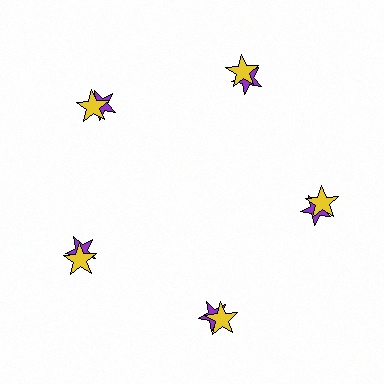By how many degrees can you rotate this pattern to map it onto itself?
The pattern maps onto itself every 72 degrees of rotation.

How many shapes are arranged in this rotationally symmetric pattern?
There are 10 shapes, arranged in 5 groups of 2.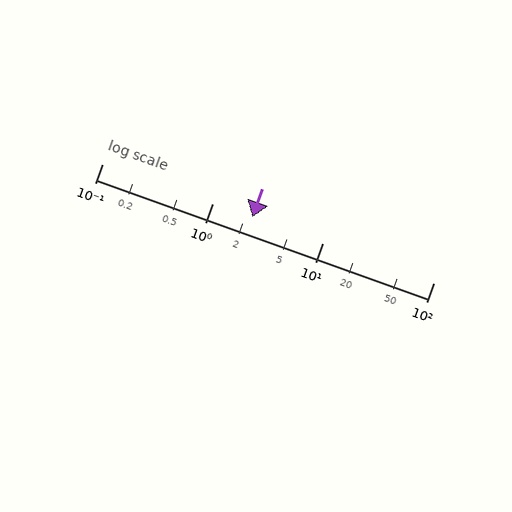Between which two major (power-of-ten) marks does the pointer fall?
The pointer is between 1 and 10.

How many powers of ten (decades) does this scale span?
The scale spans 3 decades, from 0.1 to 100.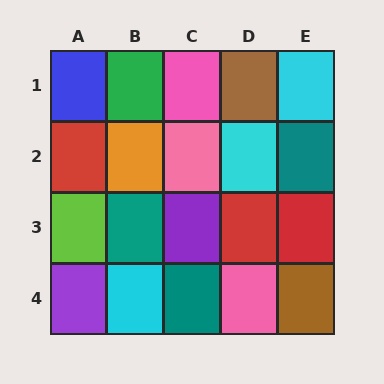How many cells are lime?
1 cell is lime.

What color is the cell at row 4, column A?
Purple.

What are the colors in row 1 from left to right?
Blue, green, pink, brown, cyan.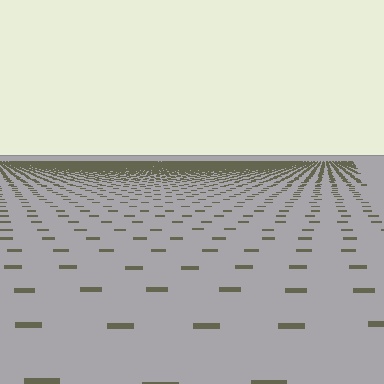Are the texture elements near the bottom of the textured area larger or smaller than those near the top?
Larger. Near the bottom, elements are closer to the viewer and appear at a bigger on-screen size.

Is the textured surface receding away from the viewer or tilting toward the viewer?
The surface is receding away from the viewer. Texture elements get smaller and denser toward the top.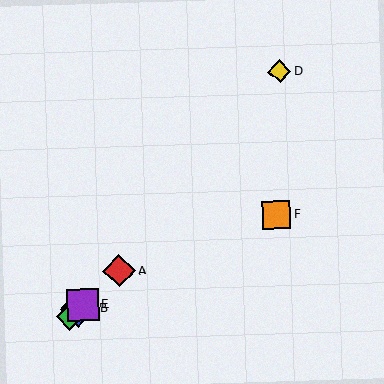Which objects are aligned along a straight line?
Objects A, B, C, E are aligned along a straight line.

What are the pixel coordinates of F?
Object F is at (276, 215).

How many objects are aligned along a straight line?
4 objects (A, B, C, E) are aligned along a straight line.